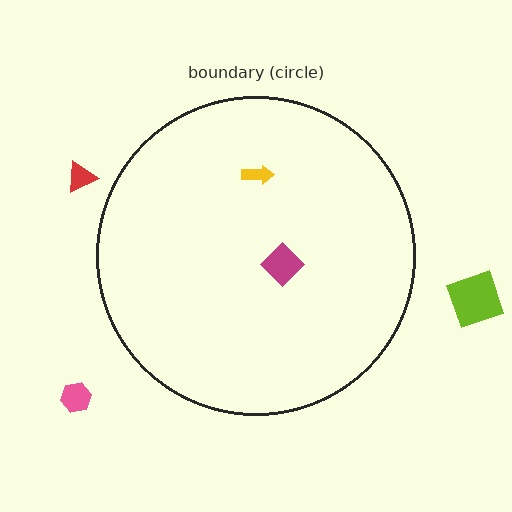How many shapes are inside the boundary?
2 inside, 3 outside.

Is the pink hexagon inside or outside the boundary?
Outside.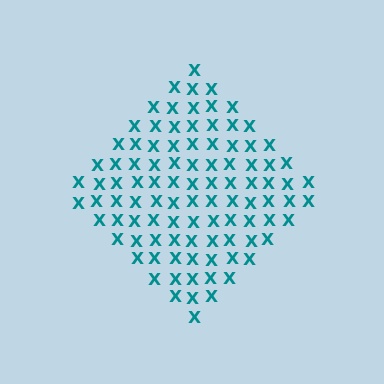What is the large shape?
The large shape is a diamond.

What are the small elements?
The small elements are letter X's.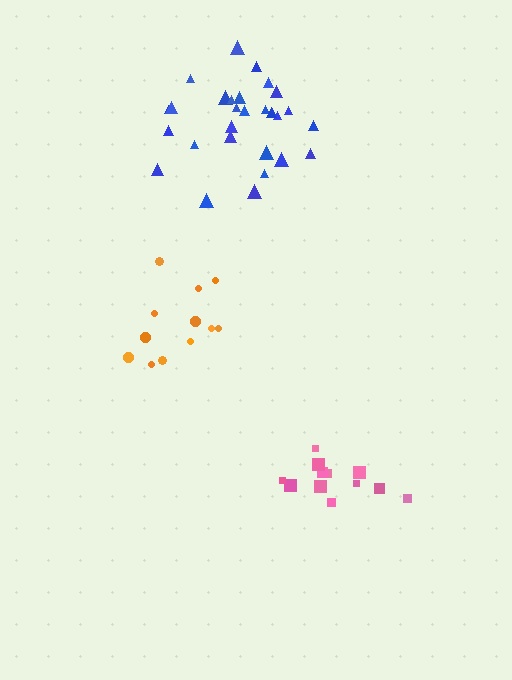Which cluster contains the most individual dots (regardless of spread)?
Blue (29).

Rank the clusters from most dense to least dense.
pink, blue, orange.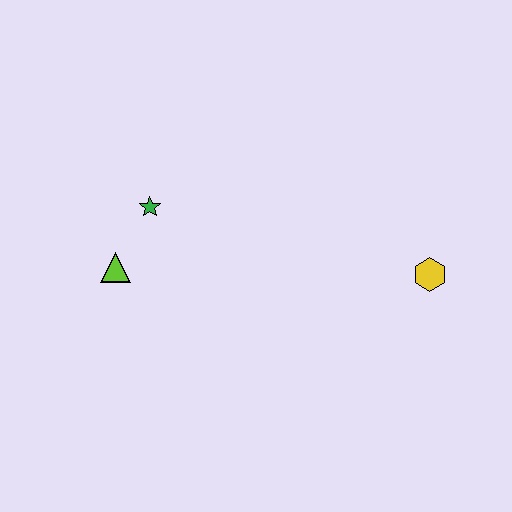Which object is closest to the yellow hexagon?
The green star is closest to the yellow hexagon.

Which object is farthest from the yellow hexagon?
The lime triangle is farthest from the yellow hexagon.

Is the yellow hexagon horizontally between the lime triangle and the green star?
No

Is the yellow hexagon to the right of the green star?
Yes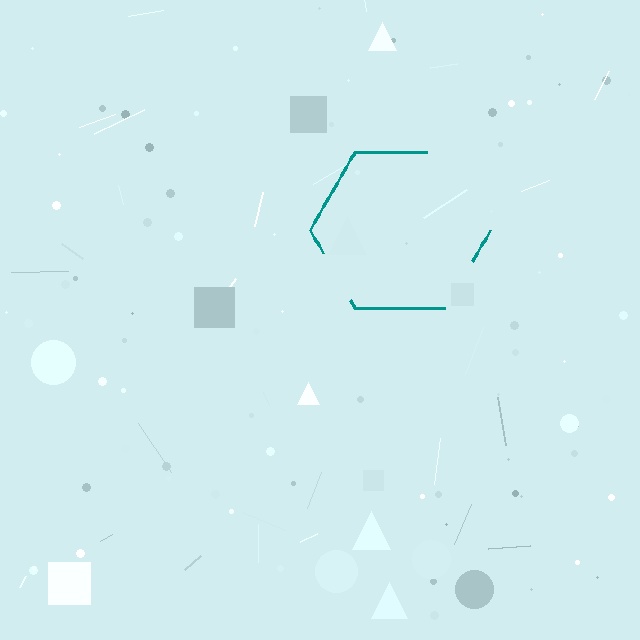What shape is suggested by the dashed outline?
The dashed outline suggests a hexagon.